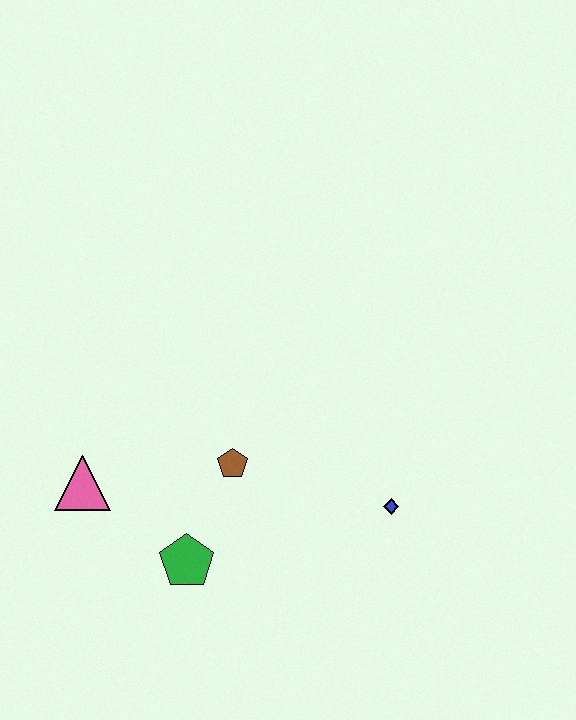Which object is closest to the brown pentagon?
The green pentagon is closest to the brown pentagon.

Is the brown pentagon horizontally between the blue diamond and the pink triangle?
Yes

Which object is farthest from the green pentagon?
The blue diamond is farthest from the green pentagon.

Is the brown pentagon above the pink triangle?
Yes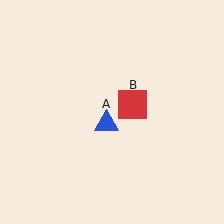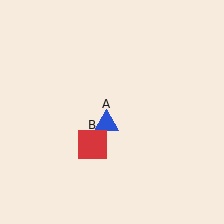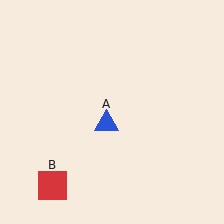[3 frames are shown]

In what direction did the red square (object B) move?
The red square (object B) moved down and to the left.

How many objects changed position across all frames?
1 object changed position: red square (object B).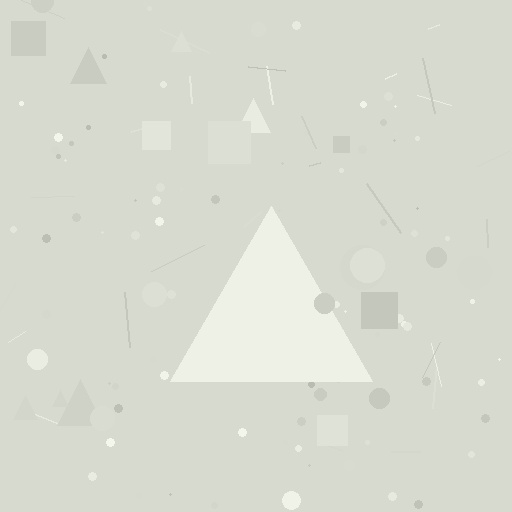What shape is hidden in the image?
A triangle is hidden in the image.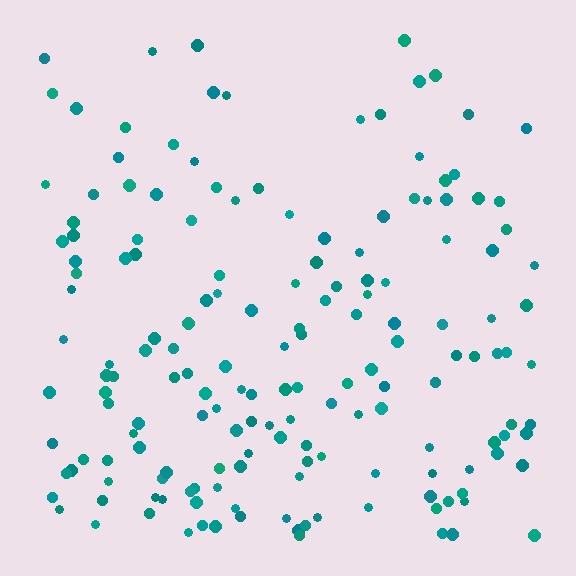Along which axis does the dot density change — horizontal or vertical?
Vertical.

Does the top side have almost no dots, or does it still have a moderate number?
Still a moderate number, just noticeably fewer than the bottom.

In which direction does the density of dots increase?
From top to bottom, with the bottom side densest.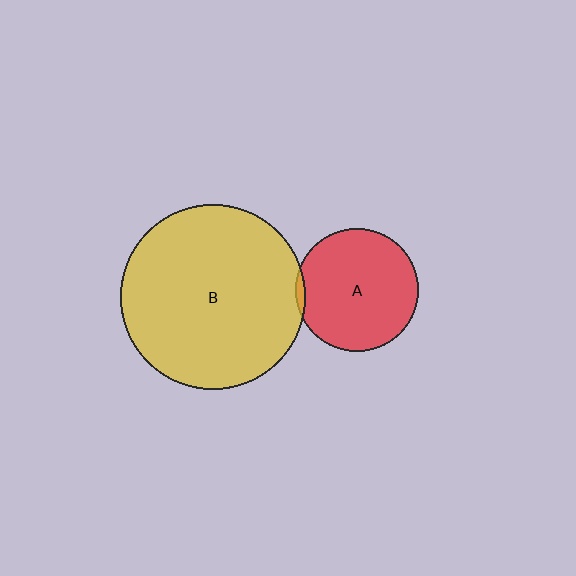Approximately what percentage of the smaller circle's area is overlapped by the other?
Approximately 5%.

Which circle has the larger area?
Circle B (yellow).